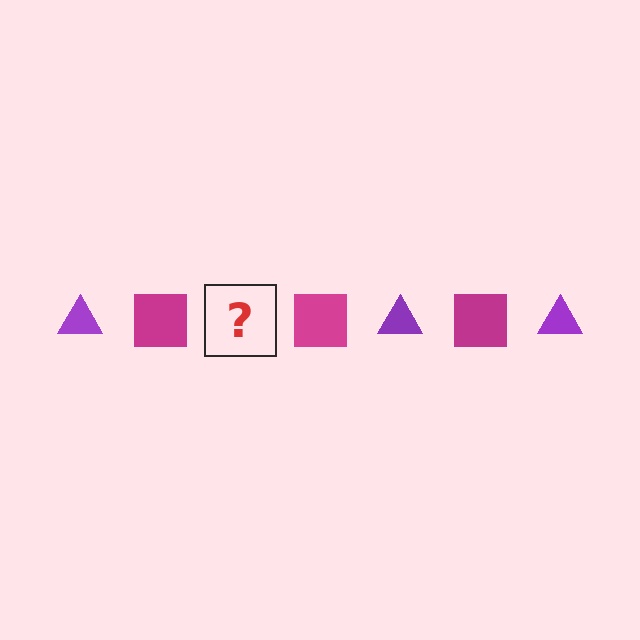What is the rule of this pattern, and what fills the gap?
The rule is that the pattern alternates between purple triangle and magenta square. The gap should be filled with a purple triangle.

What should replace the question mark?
The question mark should be replaced with a purple triangle.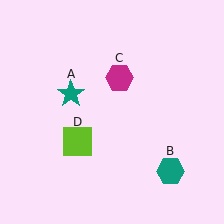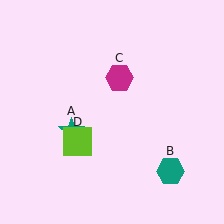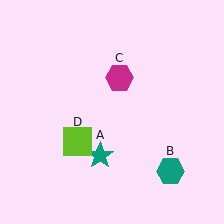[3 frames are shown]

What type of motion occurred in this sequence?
The teal star (object A) rotated counterclockwise around the center of the scene.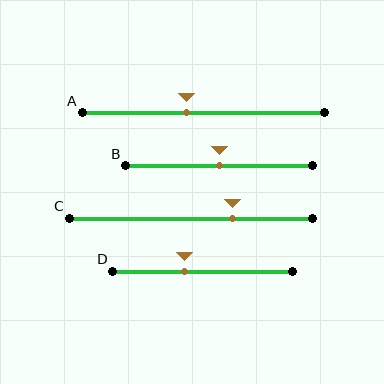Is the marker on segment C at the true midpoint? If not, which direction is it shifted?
No, the marker on segment C is shifted to the right by about 17% of the segment length.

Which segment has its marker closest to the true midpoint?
Segment B has its marker closest to the true midpoint.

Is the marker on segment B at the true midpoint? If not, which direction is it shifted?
Yes, the marker on segment B is at the true midpoint.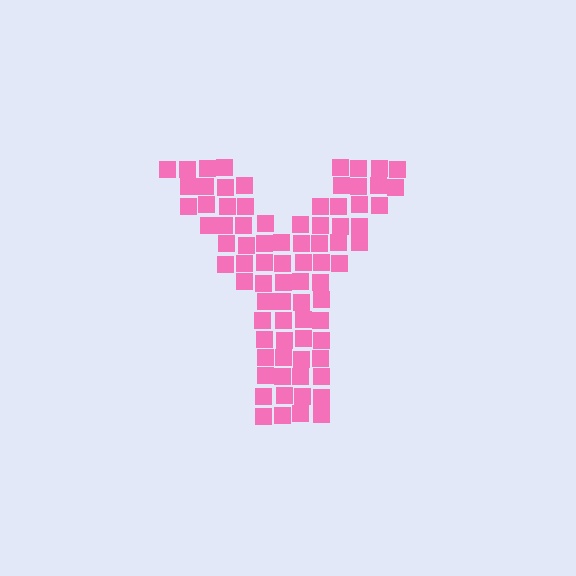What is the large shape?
The large shape is the letter Y.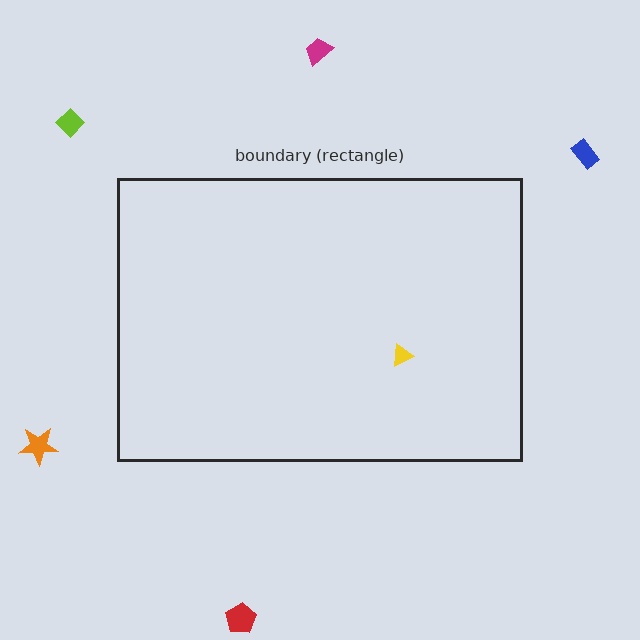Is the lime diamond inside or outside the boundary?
Outside.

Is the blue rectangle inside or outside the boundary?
Outside.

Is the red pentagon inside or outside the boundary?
Outside.